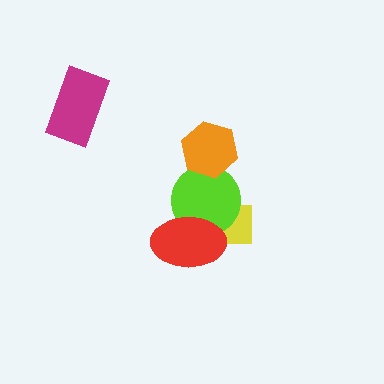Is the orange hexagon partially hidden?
No, no other shape covers it.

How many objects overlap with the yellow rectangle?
2 objects overlap with the yellow rectangle.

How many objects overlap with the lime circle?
3 objects overlap with the lime circle.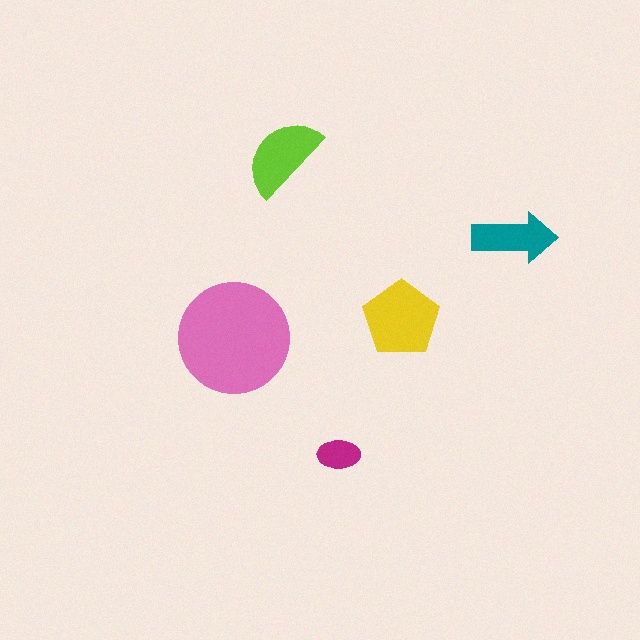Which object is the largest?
The pink circle.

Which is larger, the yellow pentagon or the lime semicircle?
The yellow pentagon.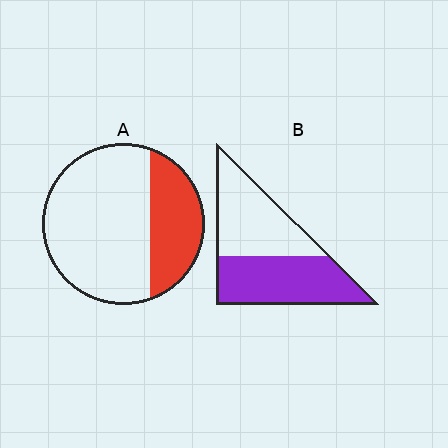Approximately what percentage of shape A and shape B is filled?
A is approximately 30% and B is approximately 50%.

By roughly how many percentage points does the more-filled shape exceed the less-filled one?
By roughly 20 percentage points (B over A).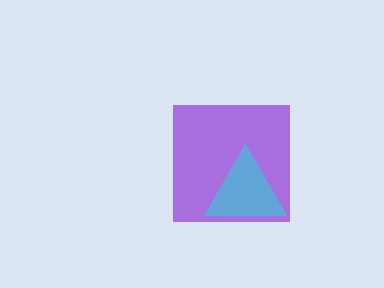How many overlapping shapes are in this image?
There are 2 overlapping shapes in the image.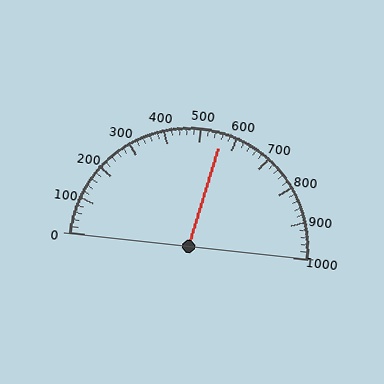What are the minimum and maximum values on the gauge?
The gauge ranges from 0 to 1000.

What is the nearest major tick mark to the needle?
The nearest major tick mark is 600.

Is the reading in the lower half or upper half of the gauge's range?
The reading is in the upper half of the range (0 to 1000).